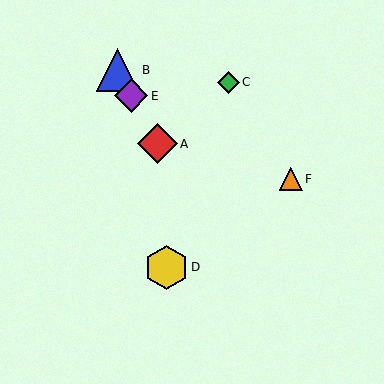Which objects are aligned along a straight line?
Objects A, B, E are aligned along a straight line.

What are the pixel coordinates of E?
Object E is at (131, 96).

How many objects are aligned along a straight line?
3 objects (A, B, E) are aligned along a straight line.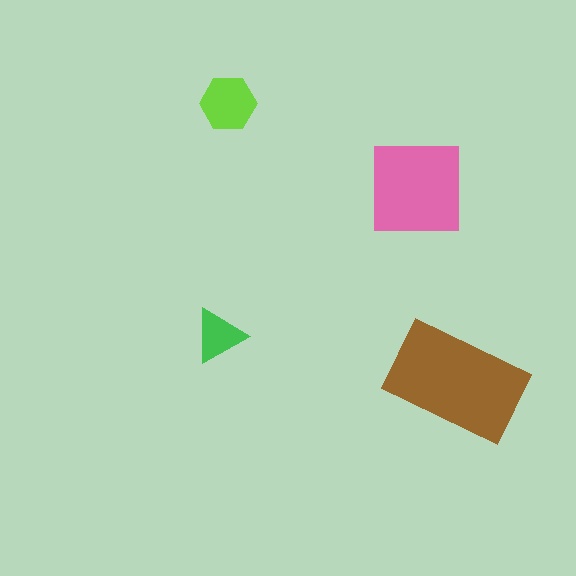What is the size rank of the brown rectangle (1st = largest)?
1st.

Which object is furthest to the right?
The brown rectangle is rightmost.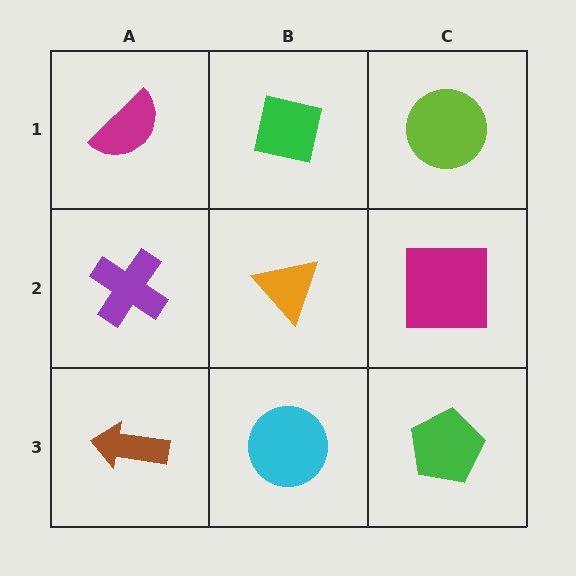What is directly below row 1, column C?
A magenta square.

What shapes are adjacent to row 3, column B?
An orange triangle (row 2, column B), a brown arrow (row 3, column A), a green pentagon (row 3, column C).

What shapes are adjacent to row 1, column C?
A magenta square (row 2, column C), a green square (row 1, column B).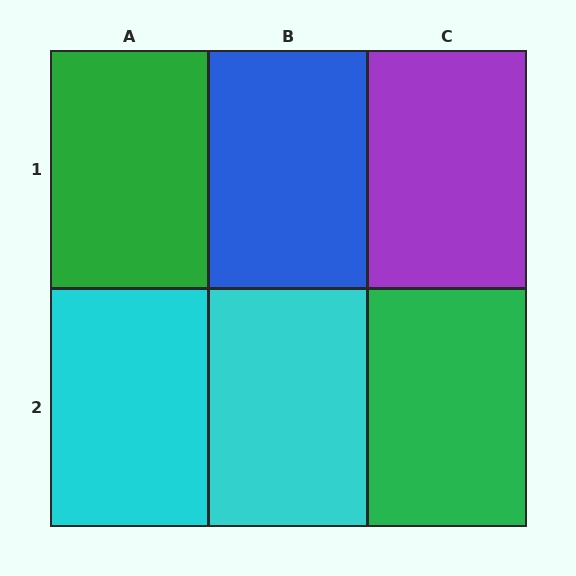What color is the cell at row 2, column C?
Green.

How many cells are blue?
1 cell is blue.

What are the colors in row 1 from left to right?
Green, blue, purple.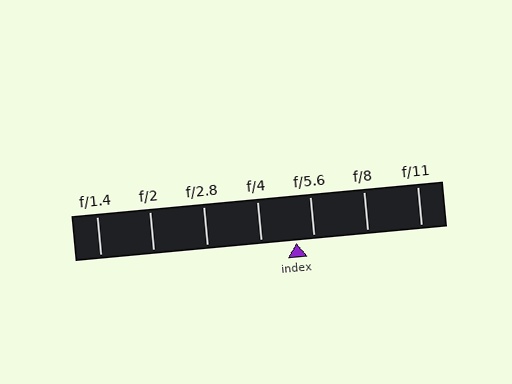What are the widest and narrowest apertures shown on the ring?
The widest aperture shown is f/1.4 and the narrowest is f/11.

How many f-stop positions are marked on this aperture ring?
There are 7 f-stop positions marked.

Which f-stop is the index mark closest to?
The index mark is closest to f/5.6.